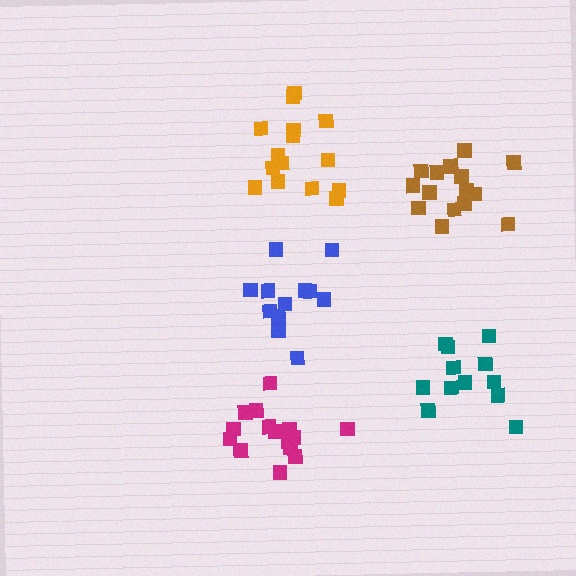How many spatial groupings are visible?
There are 5 spatial groupings.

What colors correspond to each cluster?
The clusters are colored: magenta, orange, brown, teal, blue.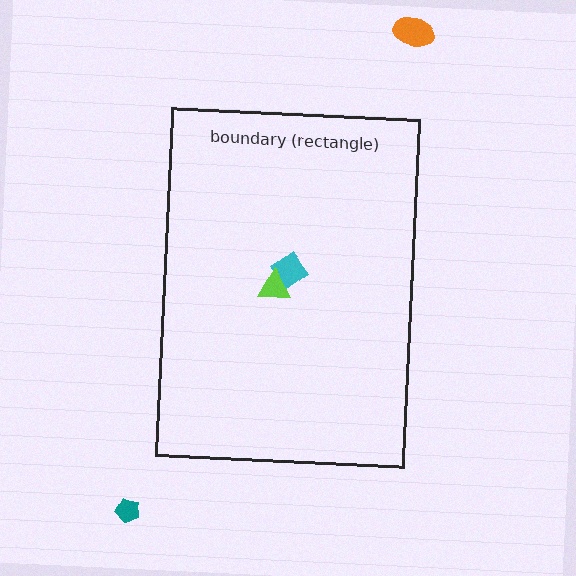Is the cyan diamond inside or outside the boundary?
Inside.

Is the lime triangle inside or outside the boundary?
Inside.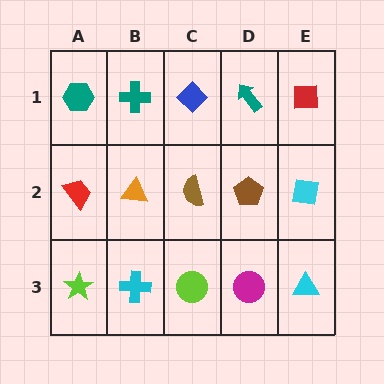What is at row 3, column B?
A cyan cross.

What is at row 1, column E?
A red square.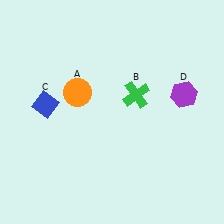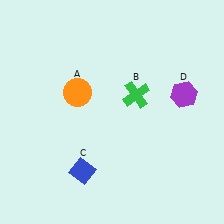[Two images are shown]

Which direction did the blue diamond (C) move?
The blue diamond (C) moved down.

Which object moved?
The blue diamond (C) moved down.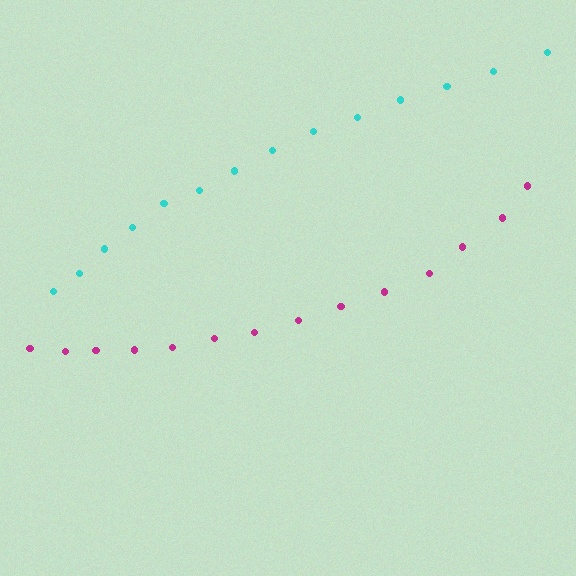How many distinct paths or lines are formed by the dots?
There are 2 distinct paths.